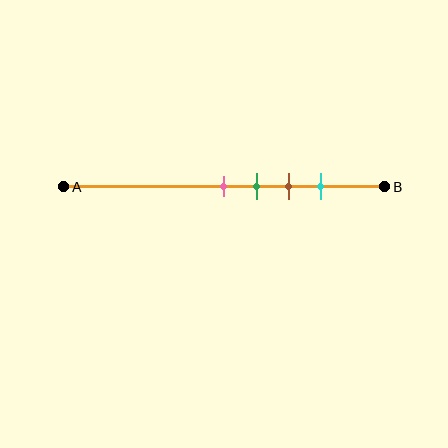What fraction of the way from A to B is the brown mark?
The brown mark is approximately 70% (0.7) of the way from A to B.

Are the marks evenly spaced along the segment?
Yes, the marks are approximately evenly spaced.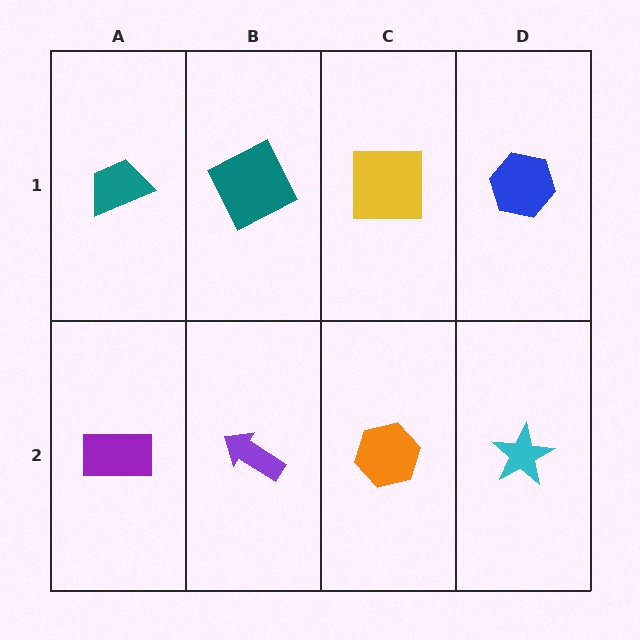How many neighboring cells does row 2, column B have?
3.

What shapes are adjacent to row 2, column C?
A yellow square (row 1, column C), a purple arrow (row 2, column B), a cyan star (row 2, column D).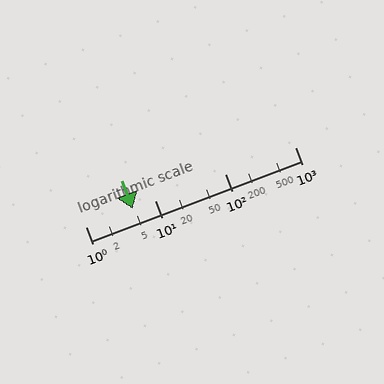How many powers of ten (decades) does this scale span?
The scale spans 3 decades, from 1 to 1000.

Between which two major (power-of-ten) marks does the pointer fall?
The pointer is between 1 and 10.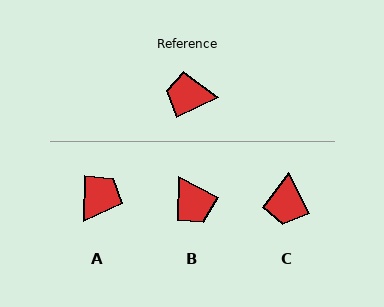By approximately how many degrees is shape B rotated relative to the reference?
Approximately 127 degrees counter-clockwise.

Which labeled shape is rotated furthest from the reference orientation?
B, about 127 degrees away.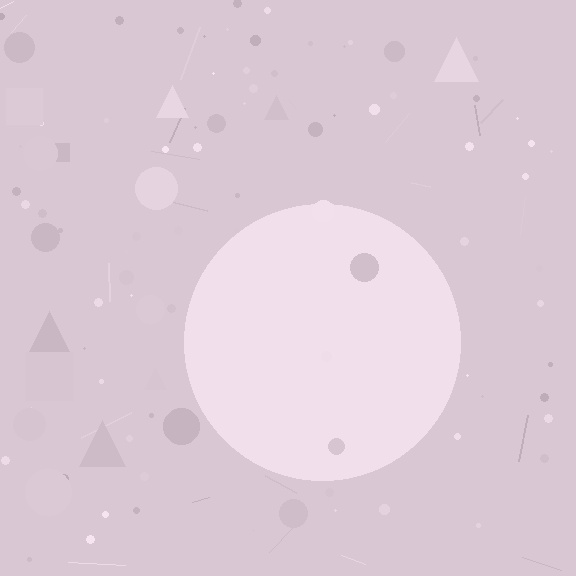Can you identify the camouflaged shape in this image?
The camouflaged shape is a circle.